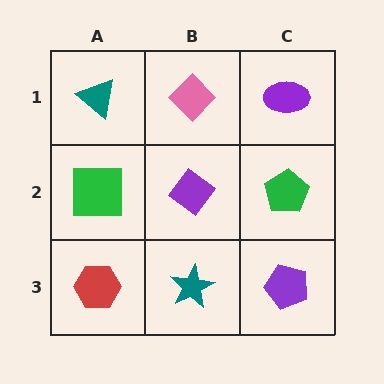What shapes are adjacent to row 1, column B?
A purple diamond (row 2, column B), a teal triangle (row 1, column A), a purple ellipse (row 1, column C).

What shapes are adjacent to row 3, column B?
A purple diamond (row 2, column B), a red hexagon (row 3, column A), a purple pentagon (row 3, column C).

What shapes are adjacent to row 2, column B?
A pink diamond (row 1, column B), a teal star (row 3, column B), a green square (row 2, column A), a green pentagon (row 2, column C).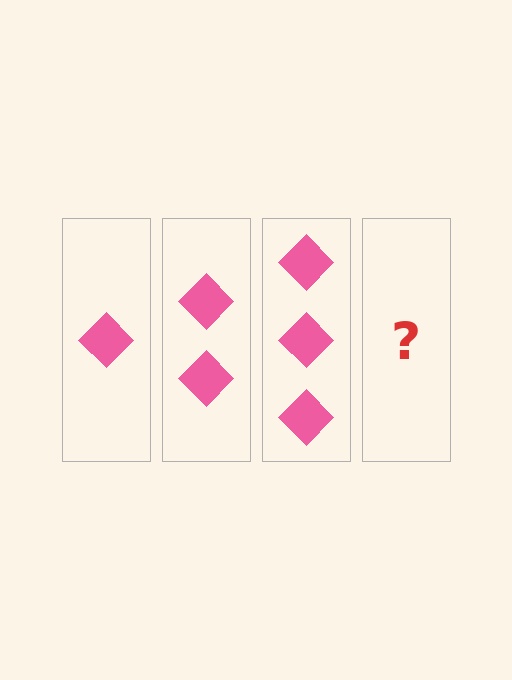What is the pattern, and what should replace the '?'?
The pattern is that each step adds one more diamond. The '?' should be 4 diamonds.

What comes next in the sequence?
The next element should be 4 diamonds.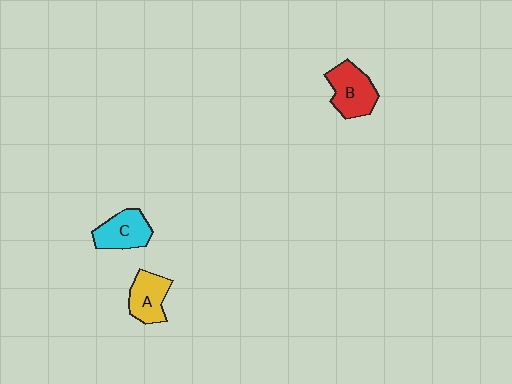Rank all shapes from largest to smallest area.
From largest to smallest: B (red), C (cyan), A (yellow).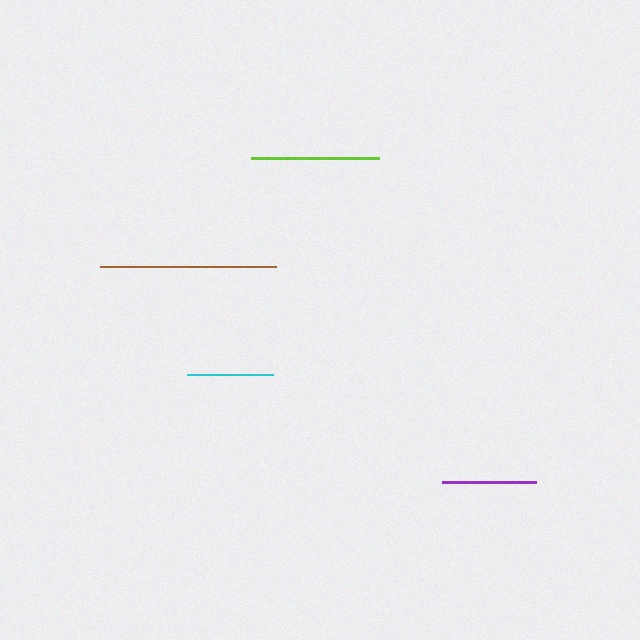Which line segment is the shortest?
The cyan line is the shortest at approximately 87 pixels.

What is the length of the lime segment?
The lime segment is approximately 127 pixels long.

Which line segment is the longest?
The brown line is the longest at approximately 176 pixels.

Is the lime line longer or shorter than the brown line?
The brown line is longer than the lime line.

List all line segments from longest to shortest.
From longest to shortest: brown, lime, purple, cyan.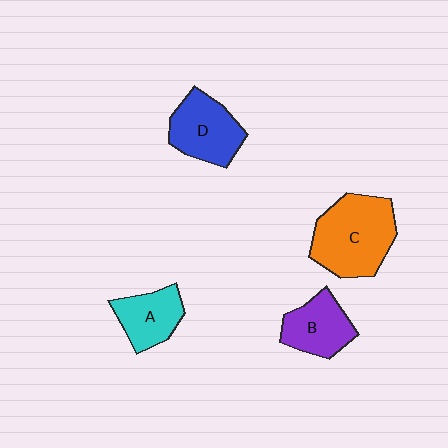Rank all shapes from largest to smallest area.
From largest to smallest: C (orange), D (blue), B (purple), A (cyan).